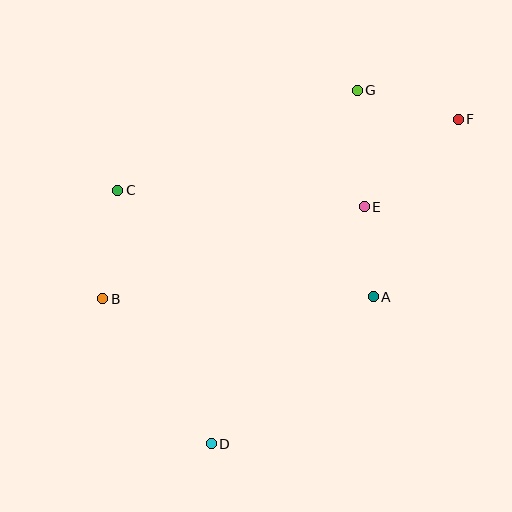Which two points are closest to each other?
Points A and E are closest to each other.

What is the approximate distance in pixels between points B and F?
The distance between B and F is approximately 398 pixels.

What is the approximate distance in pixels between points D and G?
The distance between D and G is approximately 383 pixels.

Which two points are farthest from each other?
Points D and F are farthest from each other.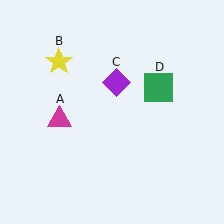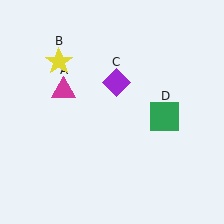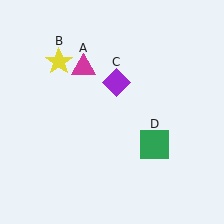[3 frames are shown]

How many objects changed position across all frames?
2 objects changed position: magenta triangle (object A), green square (object D).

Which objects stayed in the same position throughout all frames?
Yellow star (object B) and purple diamond (object C) remained stationary.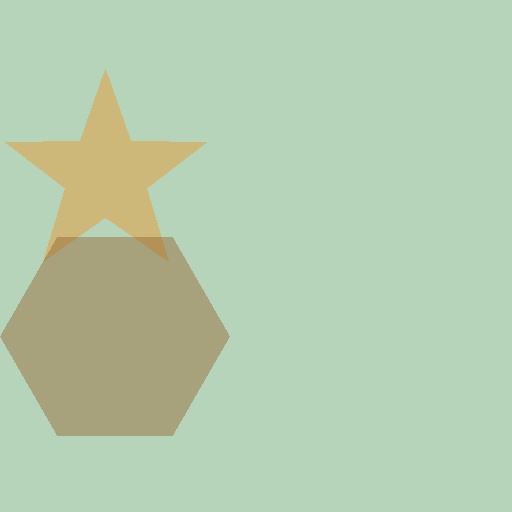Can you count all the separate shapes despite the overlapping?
Yes, there are 2 separate shapes.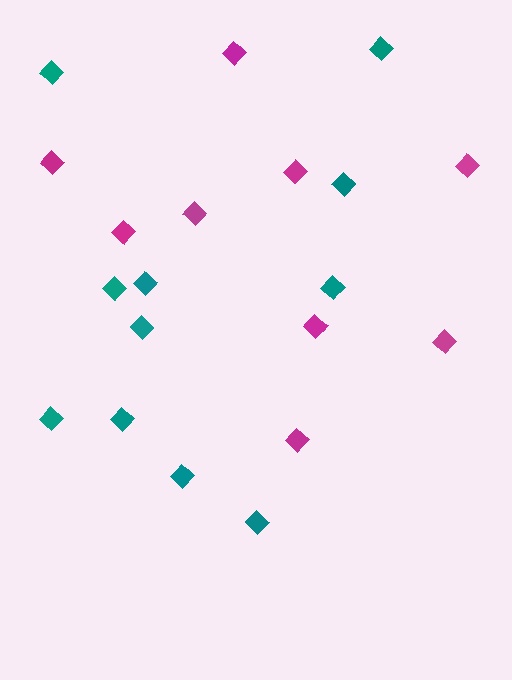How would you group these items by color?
There are 2 groups: one group of teal diamonds (11) and one group of magenta diamonds (9).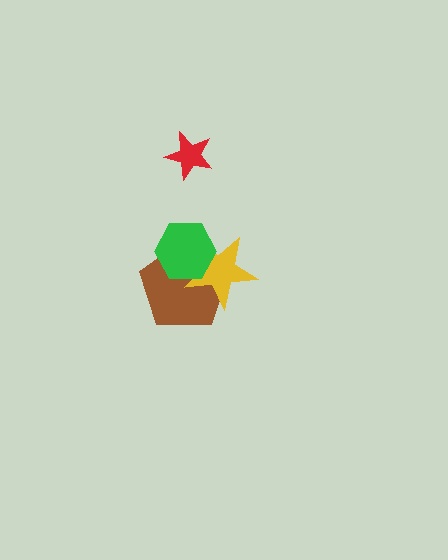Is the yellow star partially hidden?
Yes, it is partially covered by another shape.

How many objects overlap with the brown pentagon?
2 objects overlap with the brown pentagon.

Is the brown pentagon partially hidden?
Yes, it is partially covered by another shape.